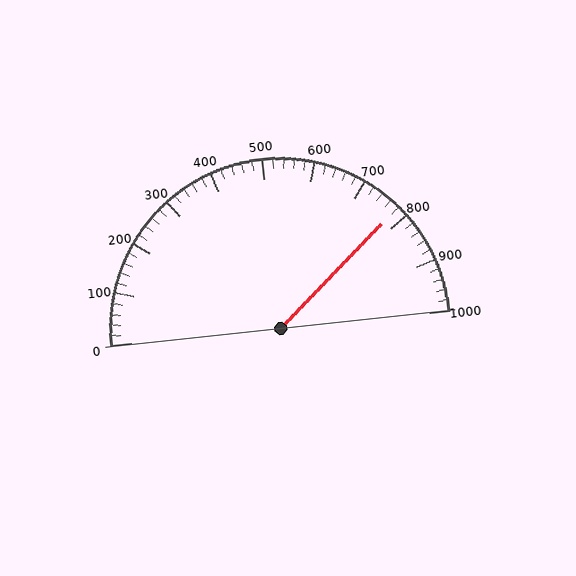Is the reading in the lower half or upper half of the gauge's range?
The reading is in the upper half of the range (0 to 1000).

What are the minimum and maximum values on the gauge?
The gauge ranges from 0 to 1000.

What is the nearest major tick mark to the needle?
The nearest major tick mark is 800.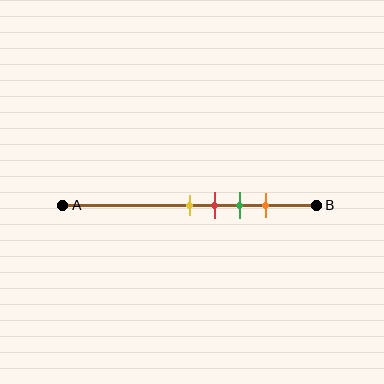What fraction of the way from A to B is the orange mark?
The orange mark is approximately 80% (0.8) of the way from A to B.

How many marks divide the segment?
There are 4 marks dividing the segment.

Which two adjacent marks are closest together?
The yellow and red marks are the closest adjacent pair.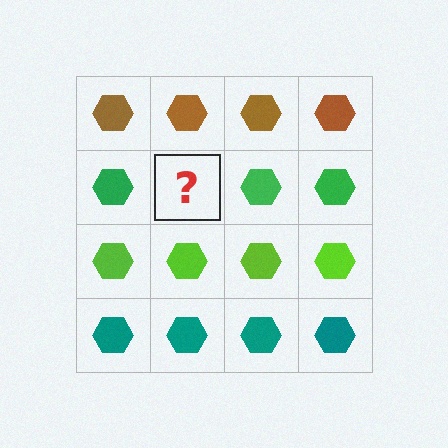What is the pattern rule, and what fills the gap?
The rule is that each row has a consistent color. The gap should be filled with a green hexagon.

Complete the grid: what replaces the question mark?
The question mark should be replaced with a green hexagon.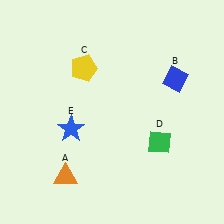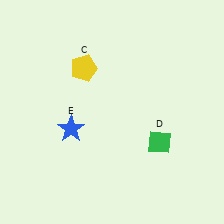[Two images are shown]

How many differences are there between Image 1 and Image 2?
There are 2 differences between the two images.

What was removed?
The blue diamond (B), the orange triangle (A) were removed in Image 2.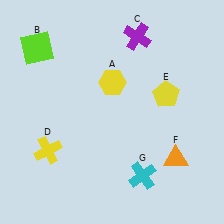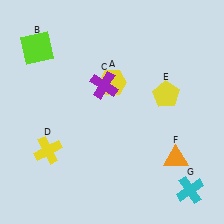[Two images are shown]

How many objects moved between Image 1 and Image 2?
2 objects moved between the two images.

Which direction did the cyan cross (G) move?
The cyan cross (G) moved right.